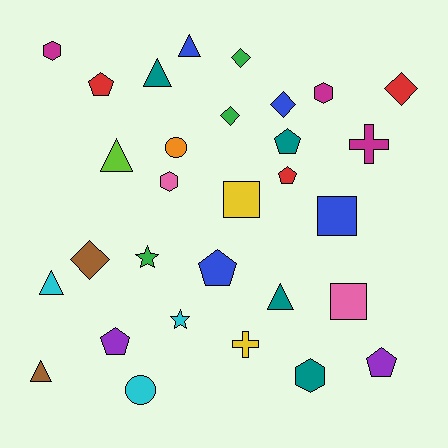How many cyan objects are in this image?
There are 3 cyan objects.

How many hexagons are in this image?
There are 4 hexagons.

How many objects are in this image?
There are 30 objects.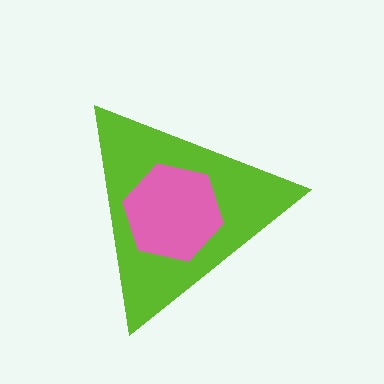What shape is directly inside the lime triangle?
The pink hexagon.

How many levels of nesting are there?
2.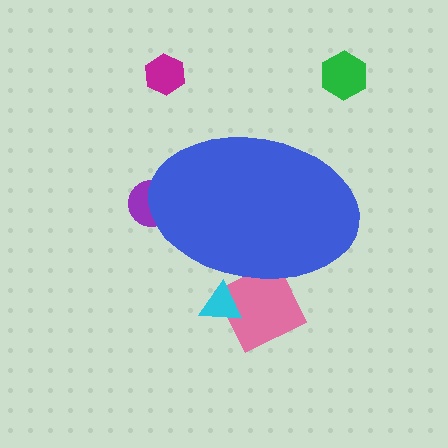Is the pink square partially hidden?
Yes, the pink square is partially hidden behind the blue ellipse.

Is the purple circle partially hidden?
Yes, the purple circle is partially hidden behind the blue ellipse.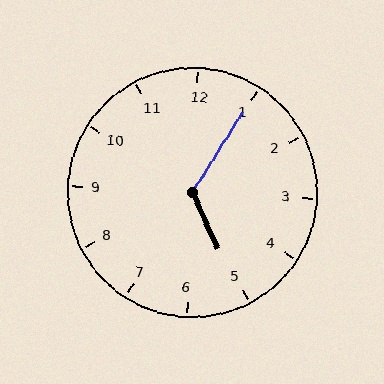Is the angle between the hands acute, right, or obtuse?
It is obtuse.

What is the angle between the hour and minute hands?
Approximately 122 degrees.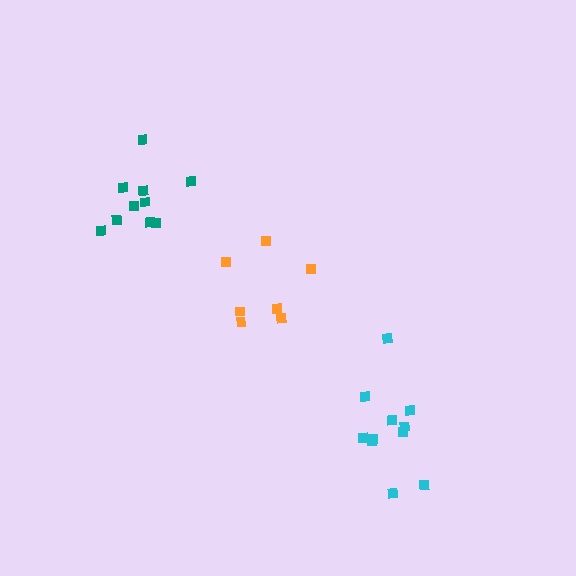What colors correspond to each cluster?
The clusters are colored: orange, teal, cyan.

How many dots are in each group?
Group 1: 7 dots, Group 2: 10 dots, Group 3: 11 dots (28 total).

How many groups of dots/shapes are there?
There are 3 groups.